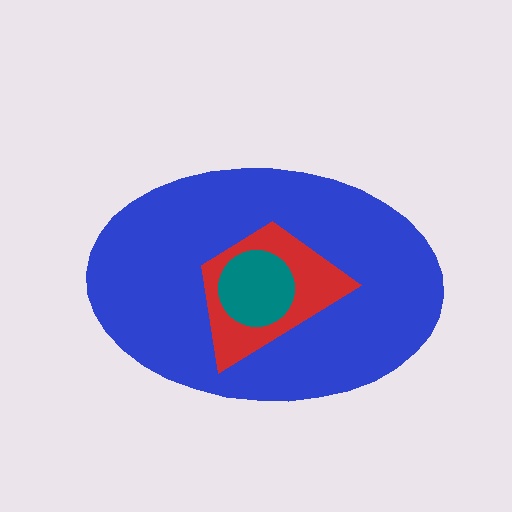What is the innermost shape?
The teal circle.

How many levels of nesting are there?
3.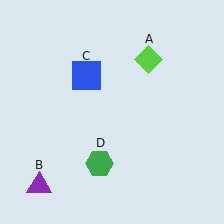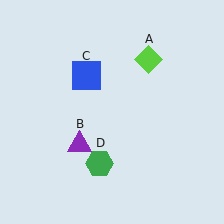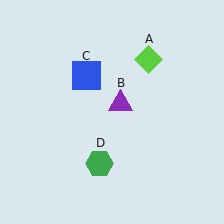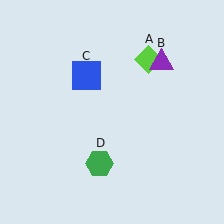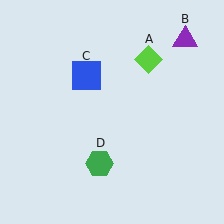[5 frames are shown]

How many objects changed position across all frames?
1 object changed position: purple triangle (object B).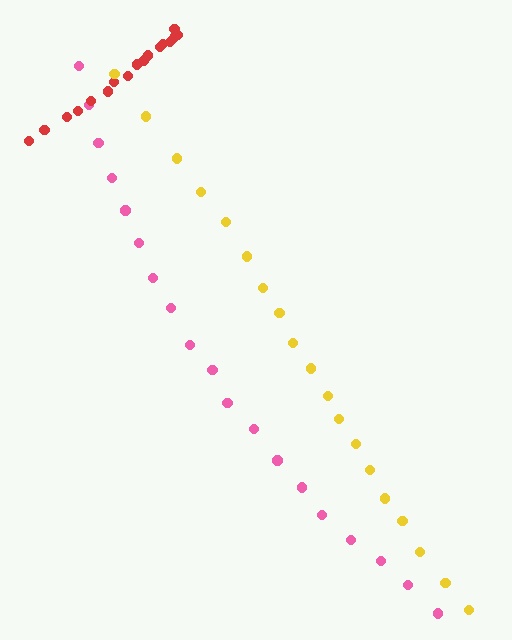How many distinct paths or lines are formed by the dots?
There are 3 distinct paths.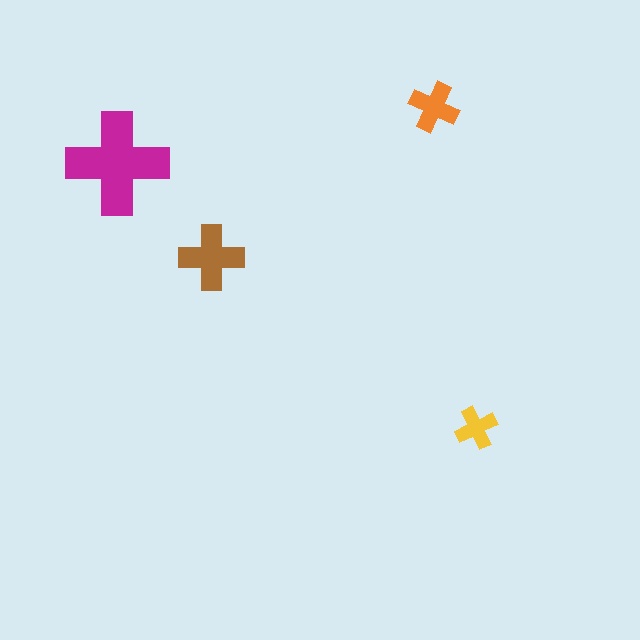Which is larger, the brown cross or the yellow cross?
The brown one.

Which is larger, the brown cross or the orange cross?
The brown one.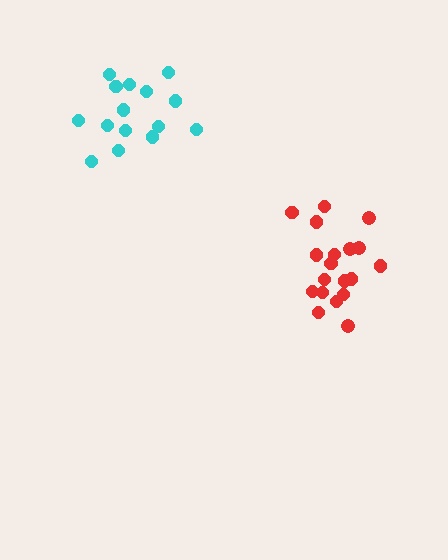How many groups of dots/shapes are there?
There are 2 groups.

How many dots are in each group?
Group 1: 15 dots, Group 2: 19 dots (34 total).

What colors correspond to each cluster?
The clusters are colored: cyan, red.